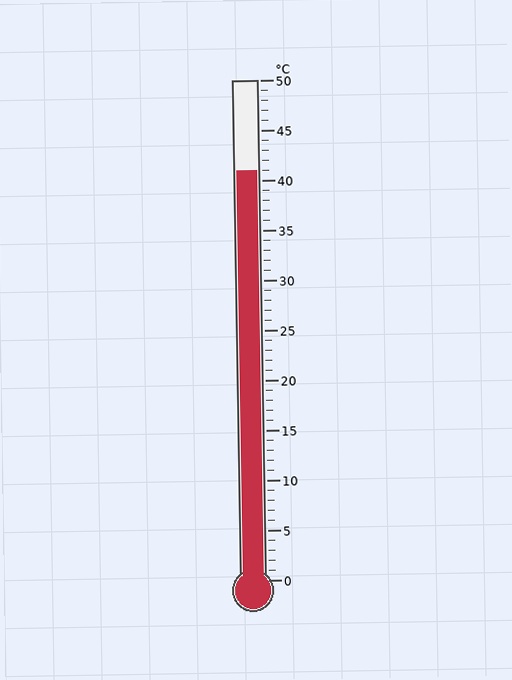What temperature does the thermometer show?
The thermometer shows approximately 41°C.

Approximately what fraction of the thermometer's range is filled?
The thermometer is filled to approximately 80% of its range.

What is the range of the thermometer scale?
The thermometer scale ranges from 0°C to 50°C.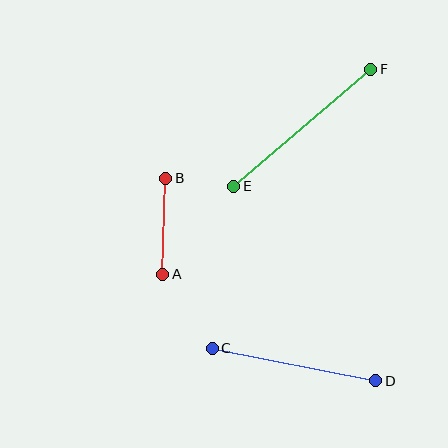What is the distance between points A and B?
The distance is approximately 96 pixels.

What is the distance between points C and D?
The distance is approximately 166 pixels.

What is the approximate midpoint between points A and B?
The midpoint is at approximately (164, 226) pixels.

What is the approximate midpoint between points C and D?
The midpoint is at approximately (294, 364) pixels.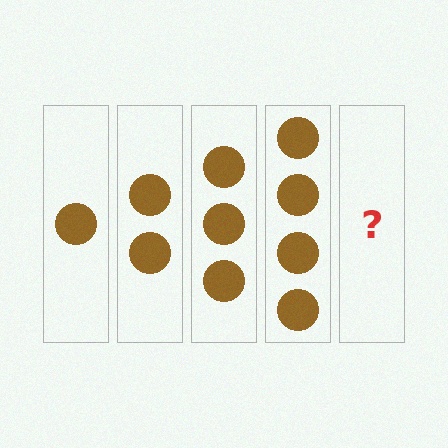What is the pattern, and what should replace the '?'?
The pattern is that each step adds one more circle. The '?' should be 5 circles.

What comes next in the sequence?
The next element should be 5 circles.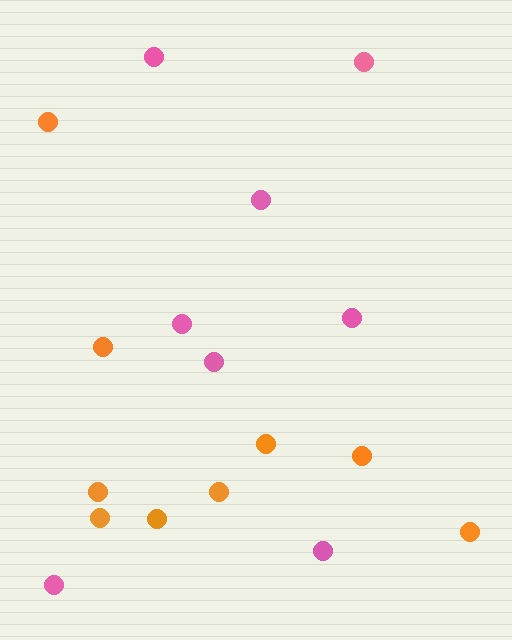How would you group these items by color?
There are 2 groups: one group of pink circles (8) and one group of orange circles (9).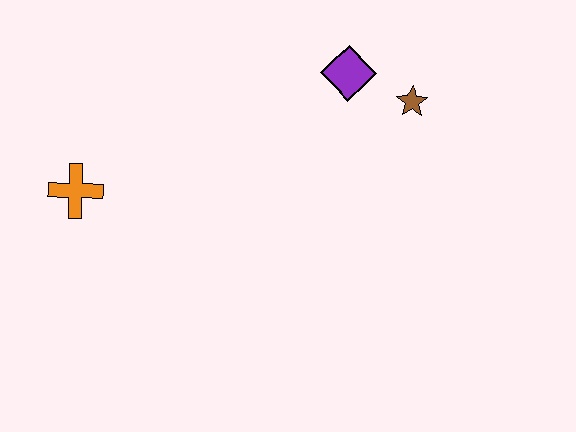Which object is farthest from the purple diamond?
The orange cross is farthest from the purple diamond.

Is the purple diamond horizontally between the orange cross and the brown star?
Yes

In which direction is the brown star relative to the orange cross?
The brown star is to the right of the orange cross.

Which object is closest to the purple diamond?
The brown star is closest to the purple diamond.